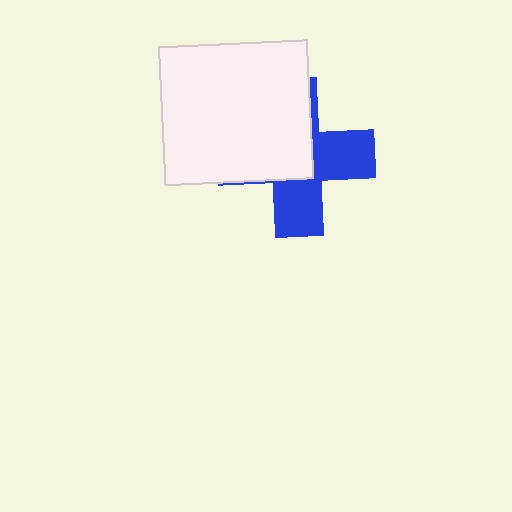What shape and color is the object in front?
The object in front is a white rectangle.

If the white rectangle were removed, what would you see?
You would see the complete blue cross.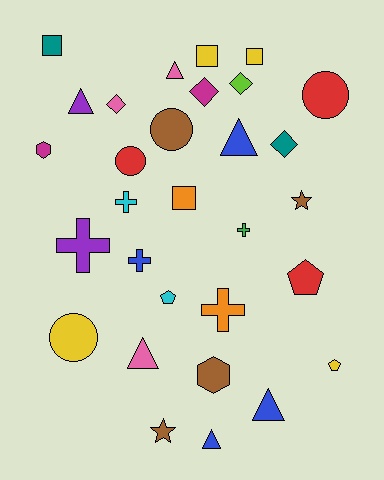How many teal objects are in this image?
There are 2 teal objects.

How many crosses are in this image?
There are 5 crosses.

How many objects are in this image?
There are 30 objects.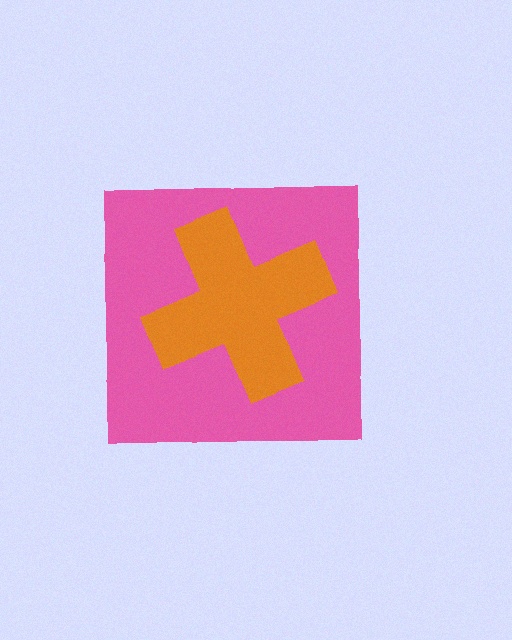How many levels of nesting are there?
2.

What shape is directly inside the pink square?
The orange cross.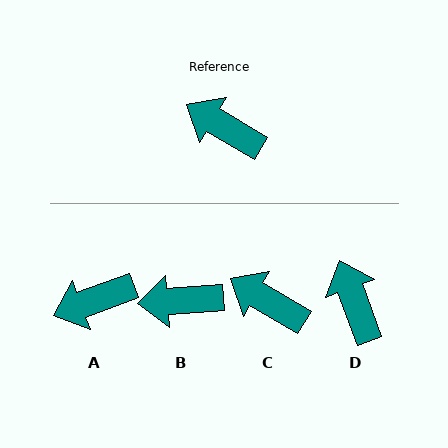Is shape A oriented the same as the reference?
No, it is off by about 51 degrees.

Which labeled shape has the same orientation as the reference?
C.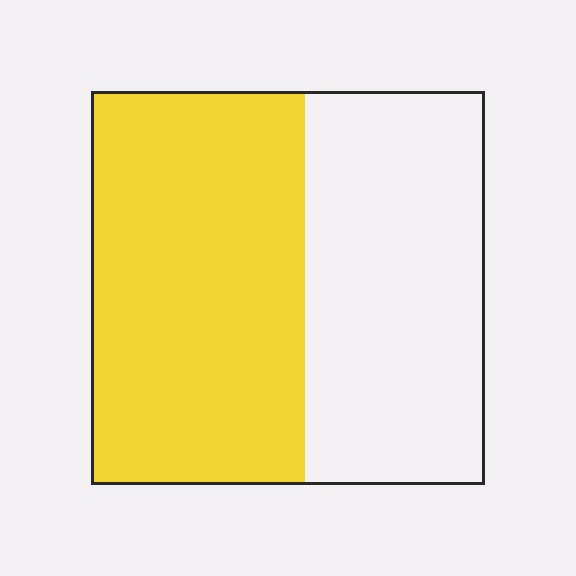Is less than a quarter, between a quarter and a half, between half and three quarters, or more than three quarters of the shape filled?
Between half and three quarters.